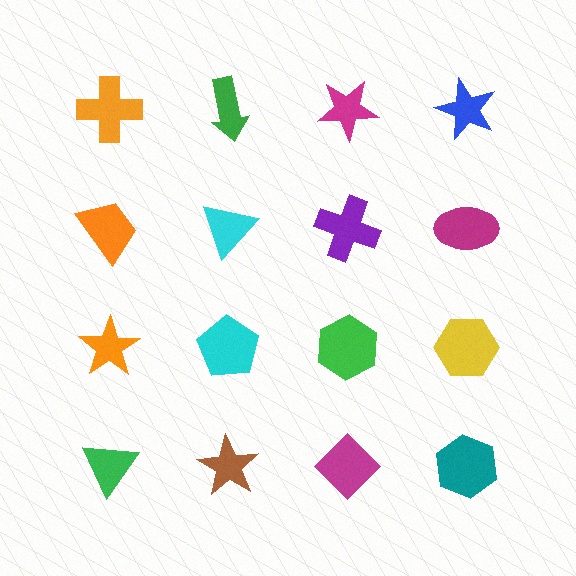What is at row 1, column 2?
A green arrow.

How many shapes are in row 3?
4 shapes.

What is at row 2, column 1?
An orange trapezoid.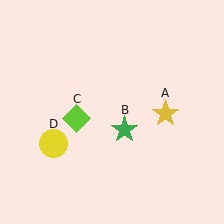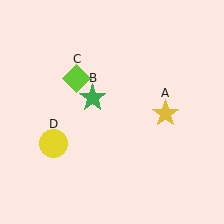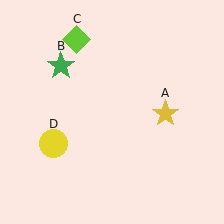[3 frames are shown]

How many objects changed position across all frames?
2 objects changed position: green star (object B), lime diamond (object C).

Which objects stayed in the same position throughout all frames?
Yellow star (object A) and yellow circle (object D) remained stationary.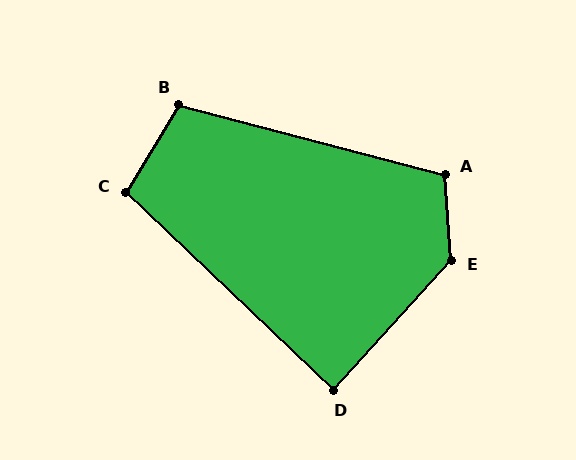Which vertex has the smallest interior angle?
D, at approximately 89 degrees.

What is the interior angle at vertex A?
Approximately 109 degrees (obtuse).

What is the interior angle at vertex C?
Approximately 103 degrees (obtuse).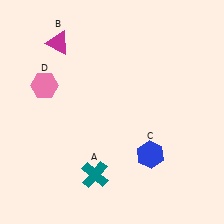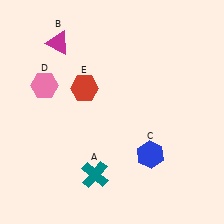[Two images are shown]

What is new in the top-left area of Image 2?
A red hexagon (E) was added in the top-left area of Image 2.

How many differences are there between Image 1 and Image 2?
There is 1 difference between the two images.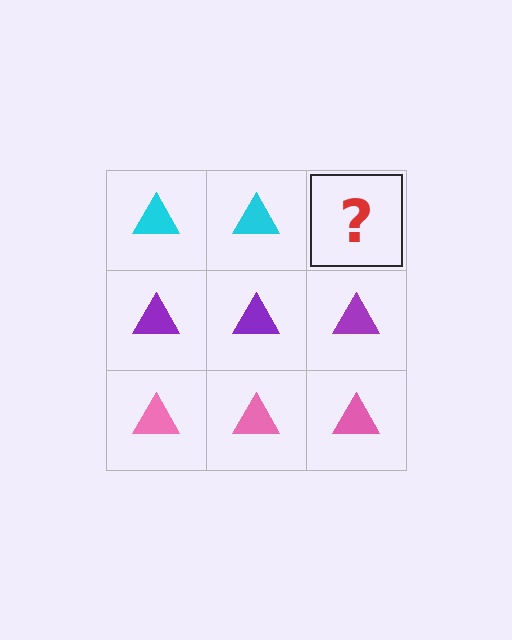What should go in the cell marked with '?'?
The missing cell should contain a cyan triangle.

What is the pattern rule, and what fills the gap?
The rule is that each row has a consistent color. The gap should be filled with a cyan triangle.